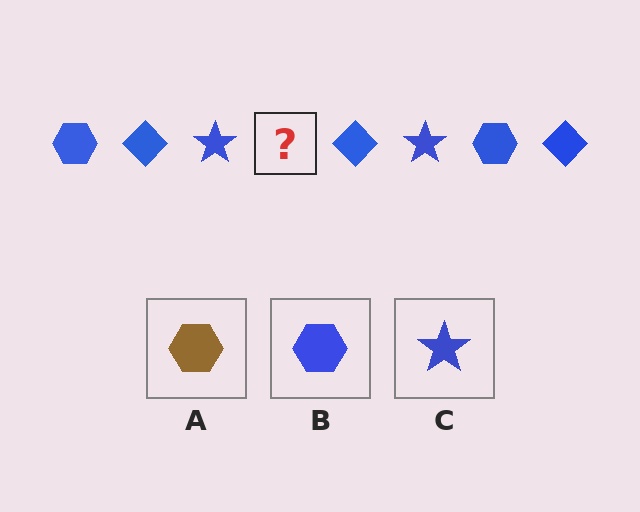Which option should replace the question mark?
Option B.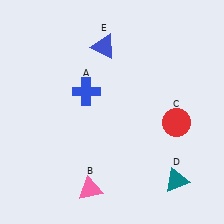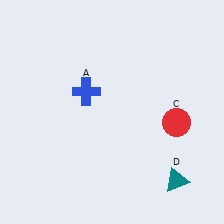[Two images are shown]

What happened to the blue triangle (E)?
The blue triangle (E) was removed in Image 2. It was in the top-left area of Image 1.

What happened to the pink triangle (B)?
The pink triangle (B) was removed in Image 2. It was in the bottom-left area of Image 1.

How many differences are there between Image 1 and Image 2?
There are 2 differences between the two images.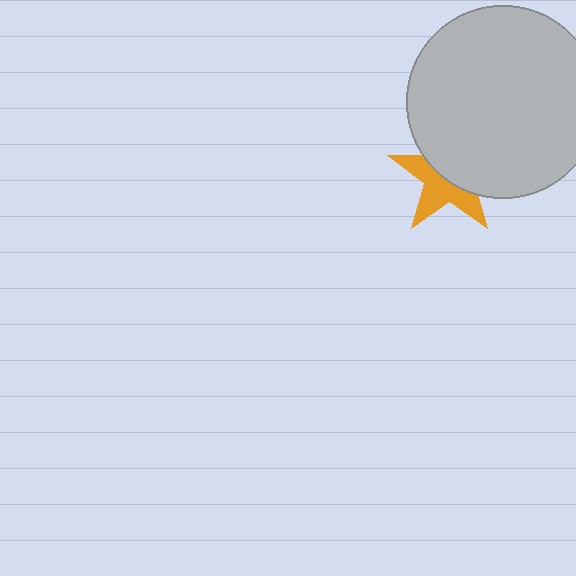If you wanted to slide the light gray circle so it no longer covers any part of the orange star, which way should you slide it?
Slide it up — that is the most direct way to separate the two shapes.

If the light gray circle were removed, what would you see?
You would see the complete orange star.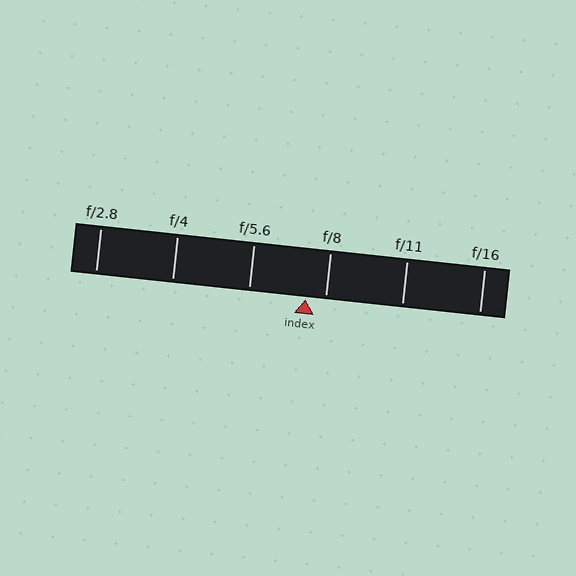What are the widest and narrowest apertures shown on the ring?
The widest aperture shown is f/2.8 and the narrowest is f/16.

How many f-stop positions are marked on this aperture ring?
There are 6 f-stop positions marked.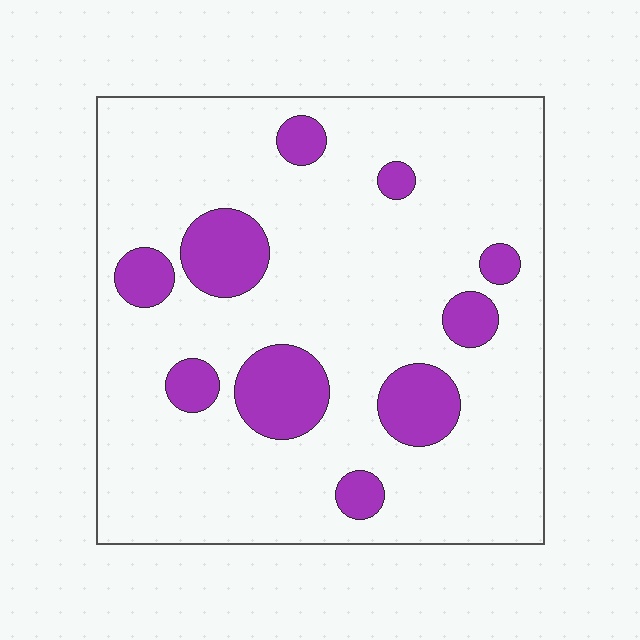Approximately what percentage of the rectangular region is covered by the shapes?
Approximately 15%.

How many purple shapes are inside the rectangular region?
10.